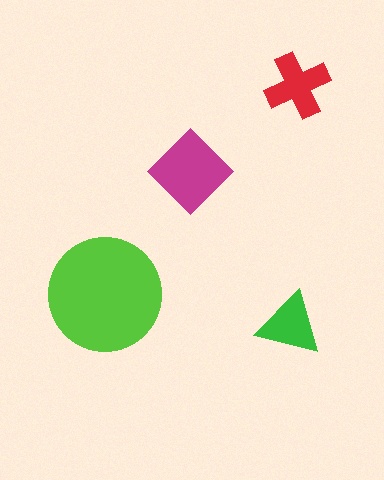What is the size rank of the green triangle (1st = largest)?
4th.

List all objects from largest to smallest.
The lime circle, the magenta diamond, the red cross, the green triangle.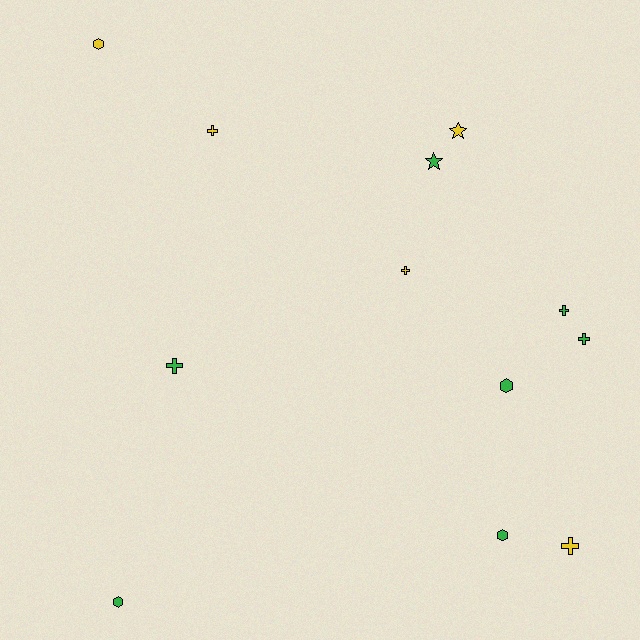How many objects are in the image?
There are 12 objects.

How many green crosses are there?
There are 3 green crosses.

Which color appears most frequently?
Green, with 7 objects.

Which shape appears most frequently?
Cross, with 6 objects.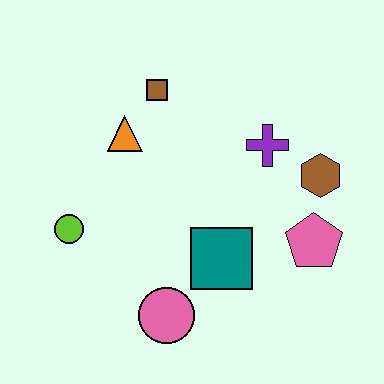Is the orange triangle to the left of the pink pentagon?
Yes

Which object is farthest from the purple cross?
The lime circle is farthest from the purple cross.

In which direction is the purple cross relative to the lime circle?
The purple cross is to the right of the lime circle.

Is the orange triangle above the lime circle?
Yes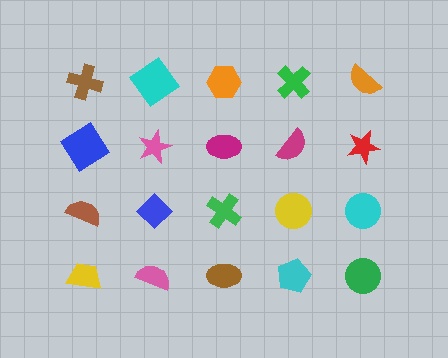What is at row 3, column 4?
A yellow circle.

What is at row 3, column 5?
A cyan circle.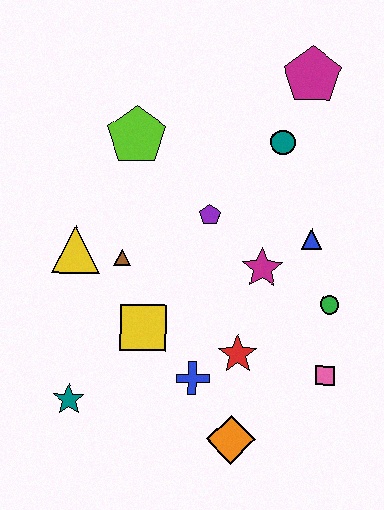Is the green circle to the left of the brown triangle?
No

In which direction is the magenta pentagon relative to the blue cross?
The magenta pentagon is above the blue cross.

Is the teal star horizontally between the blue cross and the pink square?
No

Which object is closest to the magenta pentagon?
The teal circle is closest to the magenta pentagon.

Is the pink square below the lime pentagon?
Yes